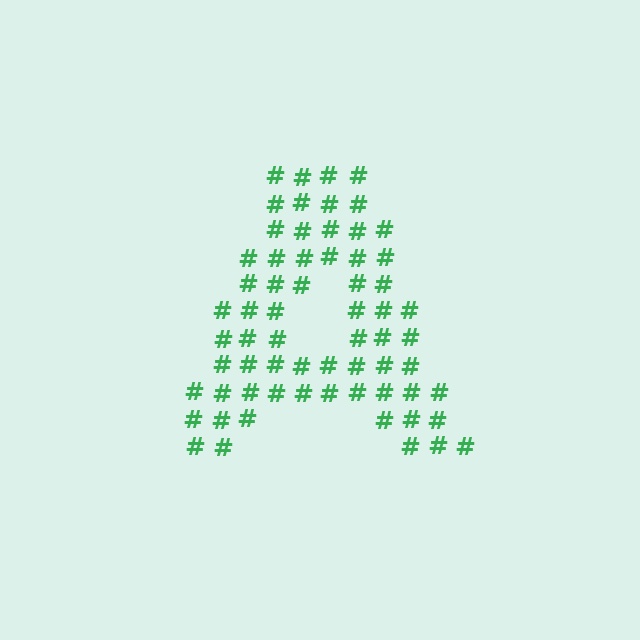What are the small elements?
The small elements are hash symbols.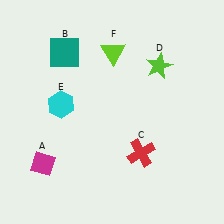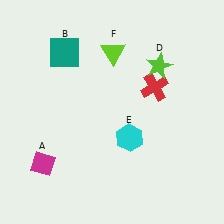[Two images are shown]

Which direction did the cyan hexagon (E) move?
The cyan hexagon (E) moved right.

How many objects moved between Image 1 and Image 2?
2 objects moved between the two images.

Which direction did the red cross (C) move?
The red cross (C) moved up.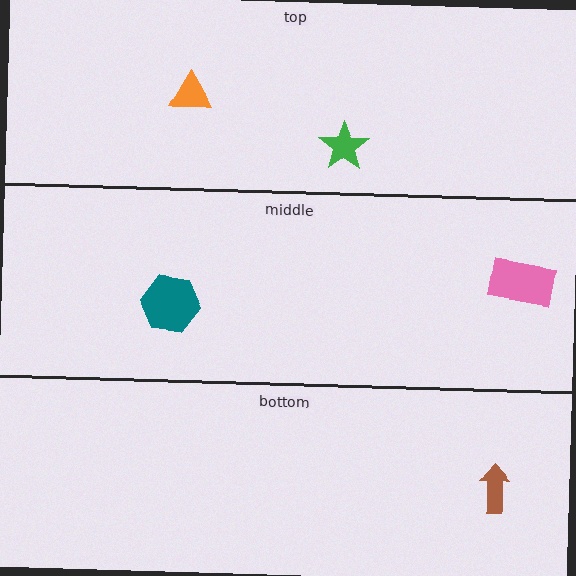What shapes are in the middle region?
The teal hexagon, the pink rectangle.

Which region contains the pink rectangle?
The middle region.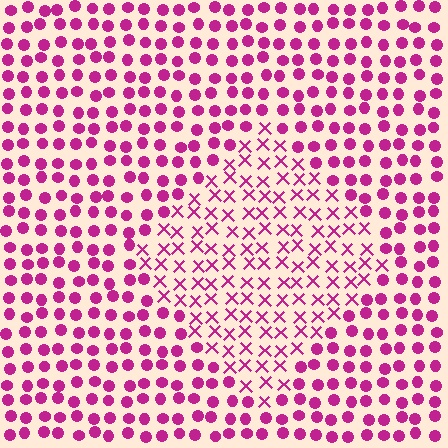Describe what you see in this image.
The image is filled with small magenta elements arranged in a uniform grid. A diamond-shaped region contains X marks, while the surrounding area contains circles. The boundary is defined purely by the change in element shape.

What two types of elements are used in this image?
The image uses X marks inside the diamond region and circles outside it.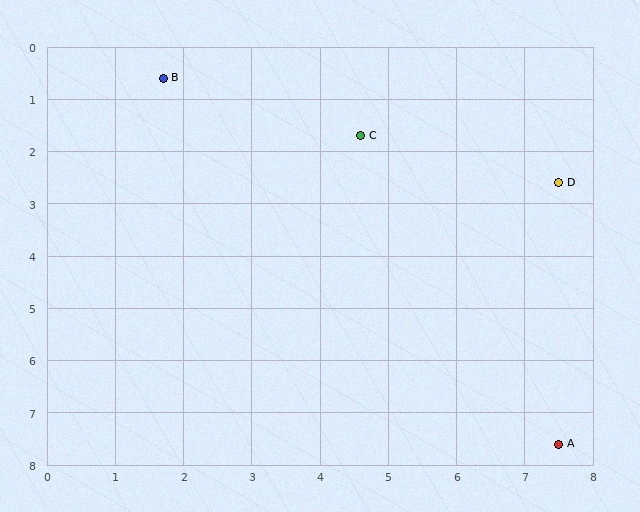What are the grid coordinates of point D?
Point D is at approximately (7.5, 2.6).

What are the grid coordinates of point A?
Point A is at approximately (7.5, 7.6).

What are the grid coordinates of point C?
Point C is at approximately (4.6, 1.7).